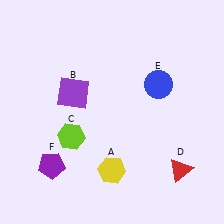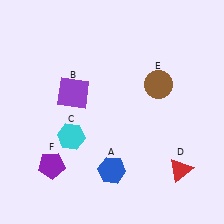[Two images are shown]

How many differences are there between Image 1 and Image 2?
There are 3 differences between the two images.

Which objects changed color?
A changed from yellow to blue. C changed from lime to cyan. E changed from blue to brown.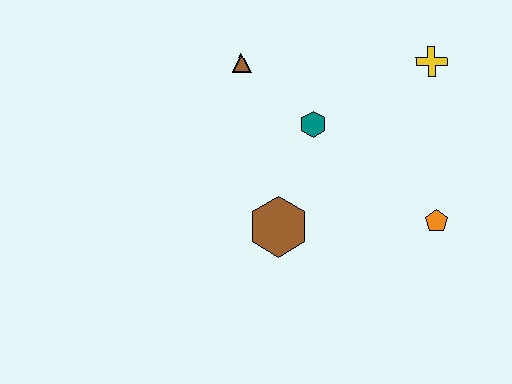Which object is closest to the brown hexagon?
The teal hexagon is closest to the brown hexagon.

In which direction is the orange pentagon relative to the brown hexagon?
The orange pentagon is to the right of the brown hexagon.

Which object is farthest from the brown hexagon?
The yellow cross is farthest from the brown hexagon.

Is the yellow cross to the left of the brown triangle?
No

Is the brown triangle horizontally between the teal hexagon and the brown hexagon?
No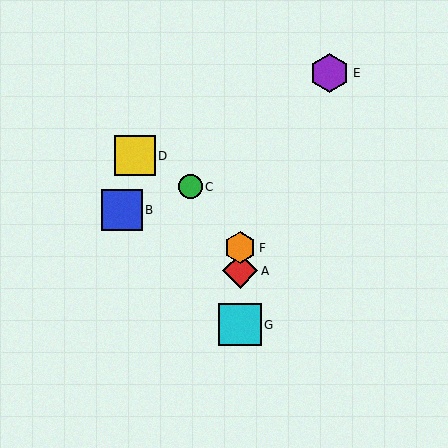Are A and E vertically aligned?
No, A is at x≈240 and E is at x≈330.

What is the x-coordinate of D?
Object D is at x≈135.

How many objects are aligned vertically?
3 objects (A, F, G) are aligned vertically.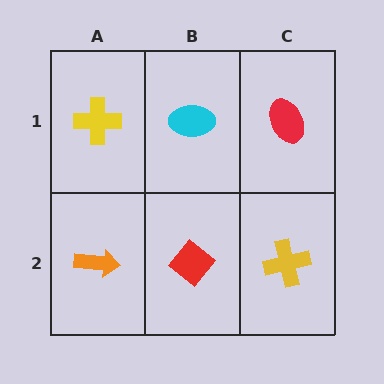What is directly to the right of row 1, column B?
A red ellipse.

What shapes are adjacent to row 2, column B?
A cyan ellipse (row 1, column B), an orange arrow (row 2, column A), a yellow cross (row 2, column C).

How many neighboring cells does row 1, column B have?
3.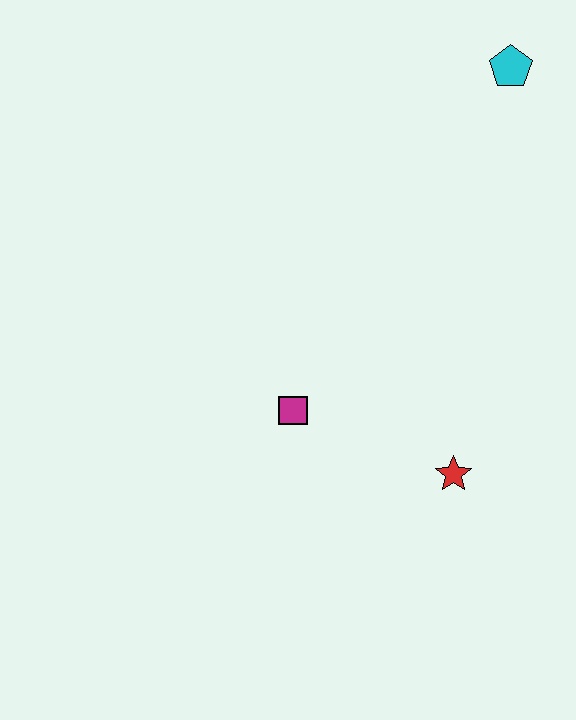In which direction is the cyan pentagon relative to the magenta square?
The cyan pentagon is above the magenta square.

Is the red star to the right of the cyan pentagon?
No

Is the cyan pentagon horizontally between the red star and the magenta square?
No